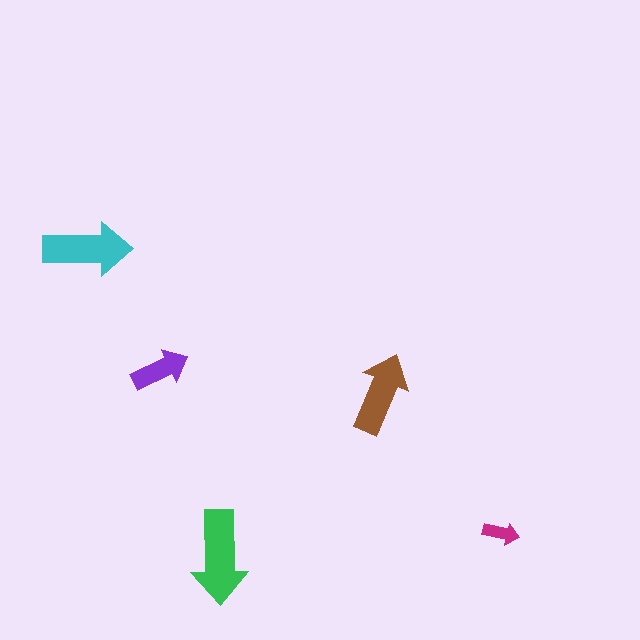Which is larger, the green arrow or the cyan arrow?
The green one.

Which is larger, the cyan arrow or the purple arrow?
The cyan one.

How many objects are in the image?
There are 5 objects in the image.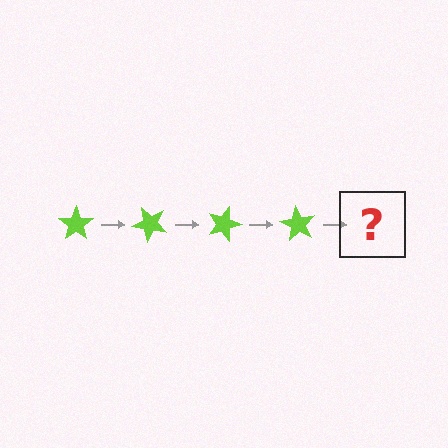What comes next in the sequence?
The next element should be a lime star rotated 180 degrees.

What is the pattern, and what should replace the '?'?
The pattern is that the star rotates 45 degrees each step. The '?' should be a lime star rotated 180 degrees.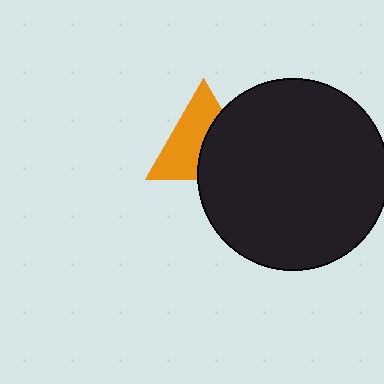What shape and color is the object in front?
The object in front is a black circle.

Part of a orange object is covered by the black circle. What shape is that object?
It is a triangle.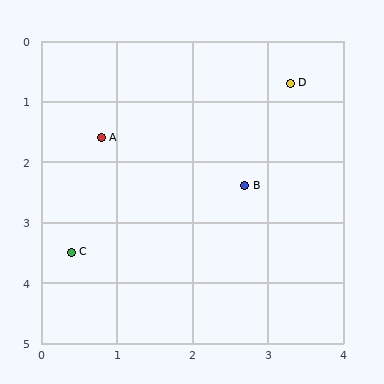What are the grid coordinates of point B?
Point B is at approximately (2.7, 2.4).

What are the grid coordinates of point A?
Point A is at approximately (0.8, 1.6).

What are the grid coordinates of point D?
Point D is at approximately (3.3, 0.7).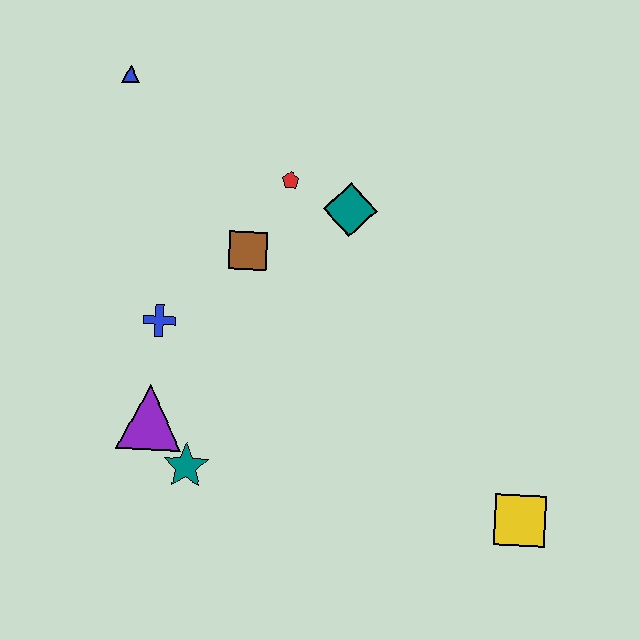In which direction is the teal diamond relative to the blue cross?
The teal diamond is to the right of the blue cross.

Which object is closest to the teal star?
The purple triangle is closest to the teal star.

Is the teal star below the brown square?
Yes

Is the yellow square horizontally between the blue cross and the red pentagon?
No